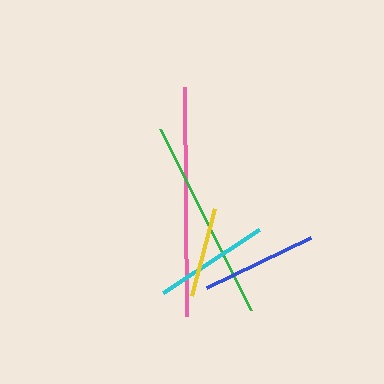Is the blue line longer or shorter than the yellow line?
The blue line is longer than the yellow line.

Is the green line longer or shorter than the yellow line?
The green line is longer than the yellow line.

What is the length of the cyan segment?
The cyan segment is approximately 115 pixels long.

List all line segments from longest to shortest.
From longest to shortest: pink, green, blue, cyan, yellow.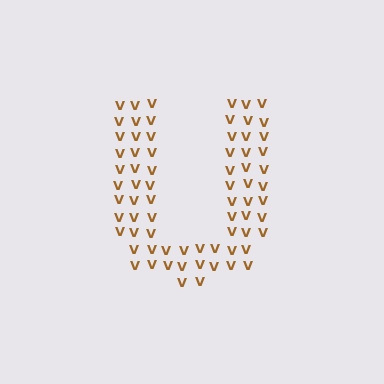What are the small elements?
The small elements are letter V's.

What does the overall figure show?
The overall figure shows the letter U.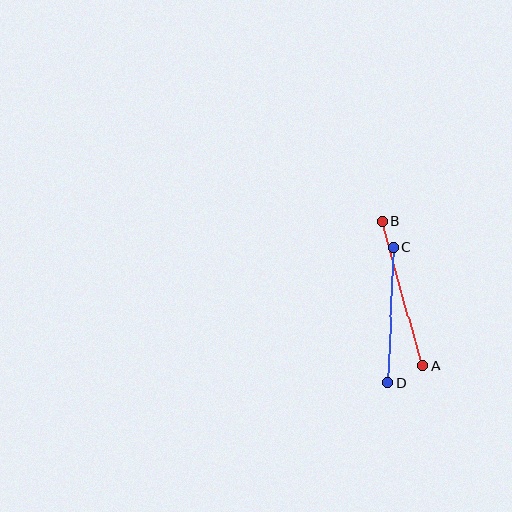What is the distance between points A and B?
The distance is approximately 150 pixels.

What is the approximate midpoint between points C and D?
The midpoint is at approximately (390, 315) pixels.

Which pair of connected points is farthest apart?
Points A and B are farthest apart.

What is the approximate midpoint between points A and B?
The midpoint is at approximately (402, 293) pixels.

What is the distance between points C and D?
The distance is approximately 136 pixels.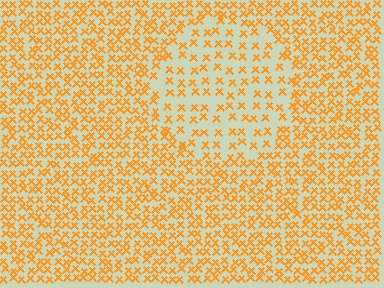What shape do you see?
I see a circle.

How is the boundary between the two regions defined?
The boundary is defined by a change in element density (approximately 2.0x ratio). All elements are the same color, size, and shape.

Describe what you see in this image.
The image contains small orange elements arranged at two different densities. A circle-shaped region is visible where the elements are less densely packed than the surrounding area.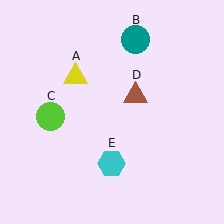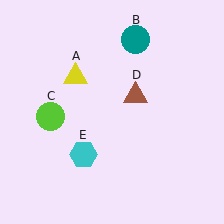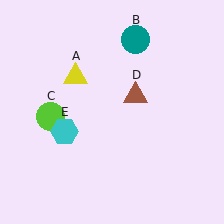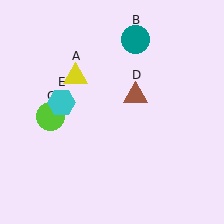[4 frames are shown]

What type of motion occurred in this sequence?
The cyan hexagon (object E) rotated clockwise around the center of the scene.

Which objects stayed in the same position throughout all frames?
Yellow triangle (object A) and teal circle (object B) and lime circle (object C) and brown triangle (object D) remained stationary.